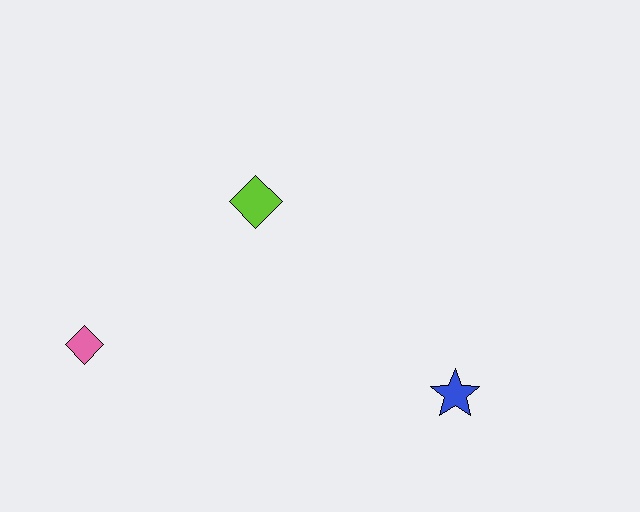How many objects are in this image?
There are 3 objects.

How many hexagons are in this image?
There are no hexagons.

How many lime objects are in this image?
There is 1 lime object.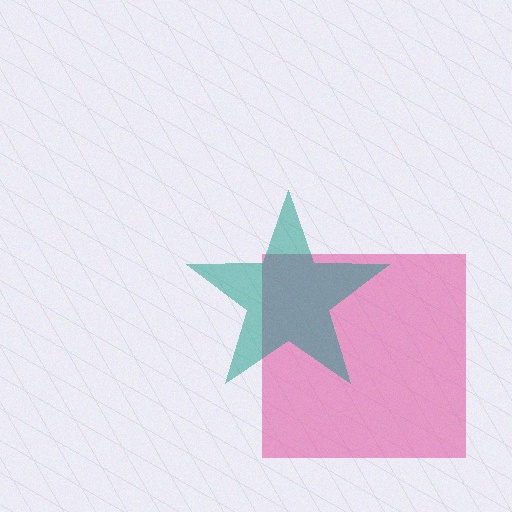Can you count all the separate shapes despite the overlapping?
Yes, there are 2 separate shapes.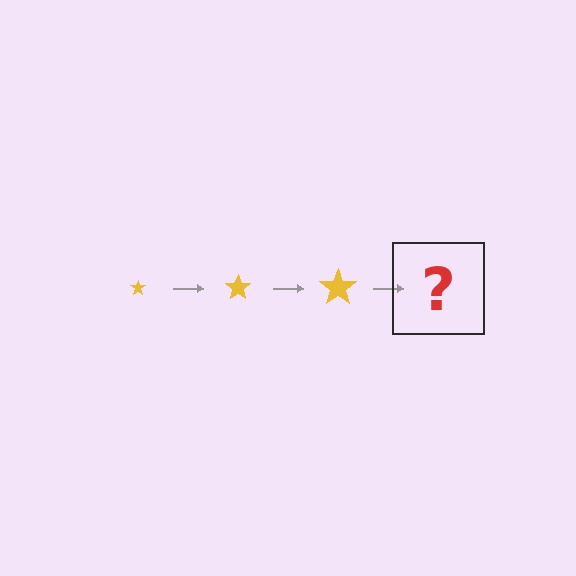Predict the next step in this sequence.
The next step is a yellow star, larger than the previous one.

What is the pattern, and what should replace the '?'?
The pattern is that the star gets progressively larger each step. The '?' should be a yellow star, larger than the previous one.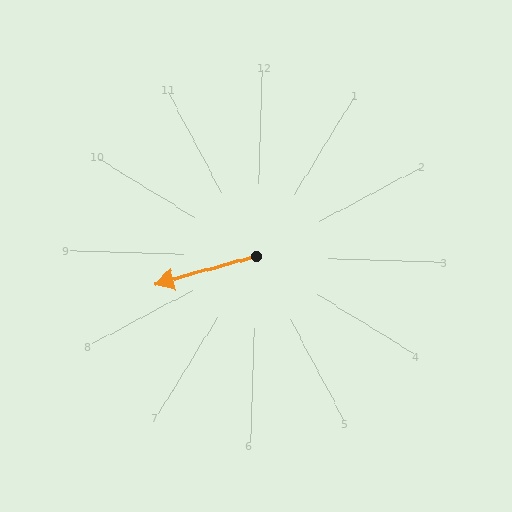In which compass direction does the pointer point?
West.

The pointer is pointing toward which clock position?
Roughly 8 o'clock.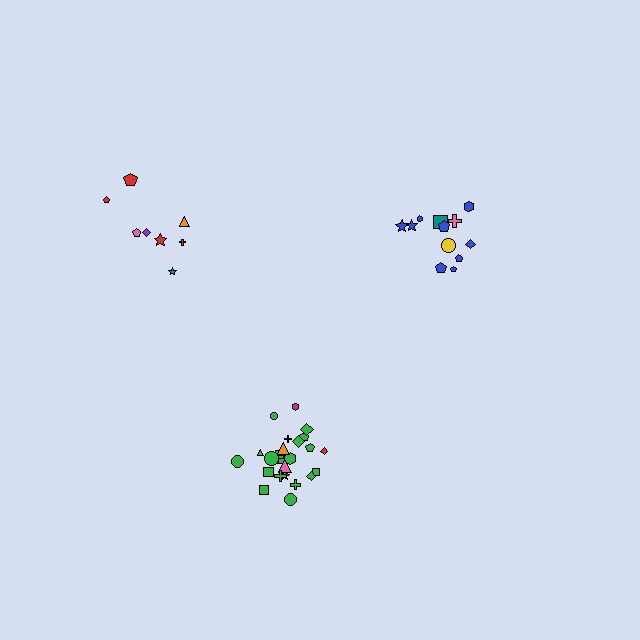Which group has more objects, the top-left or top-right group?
The top-right group.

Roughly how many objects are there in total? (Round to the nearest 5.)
Roughly 45 objects in total.